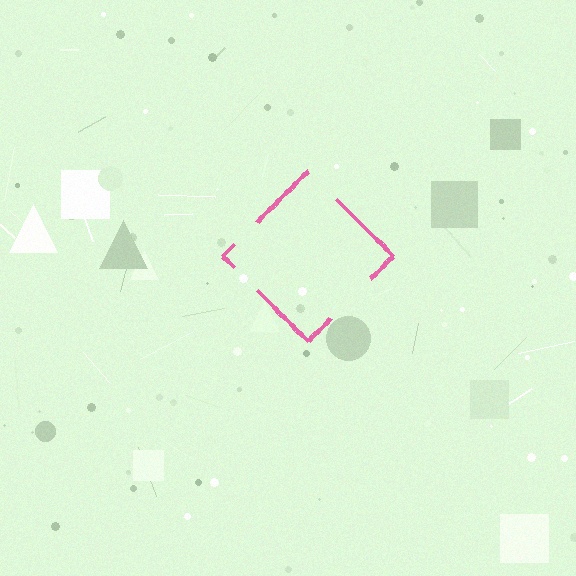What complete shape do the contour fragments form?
The contour fragments form a diamond.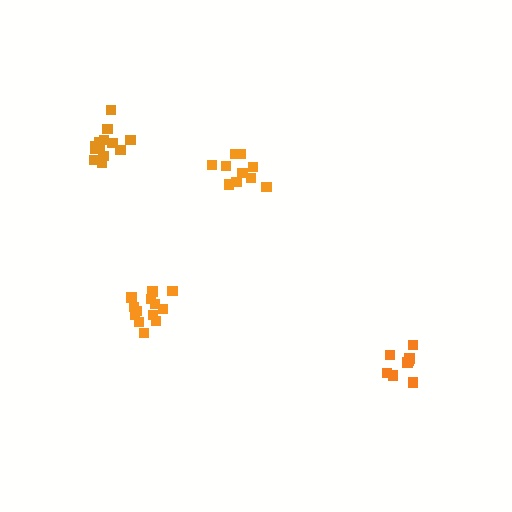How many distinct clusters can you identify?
There are 4 distinct clusters.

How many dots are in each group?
Group 1: 8 dots, Group 2: 13 dots, Group 3: 10 dots, Group 4: 13 dots (44 total).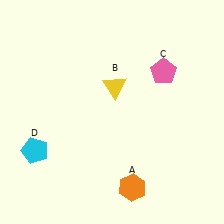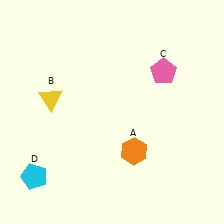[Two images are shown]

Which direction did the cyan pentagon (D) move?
The cyan pentagon (D) moved down.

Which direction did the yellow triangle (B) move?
The yellow triangle (B) moved left.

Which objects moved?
The objects that moved are: the orange hexagon (A), the yellow triangle (B), the cyan pentagon (D).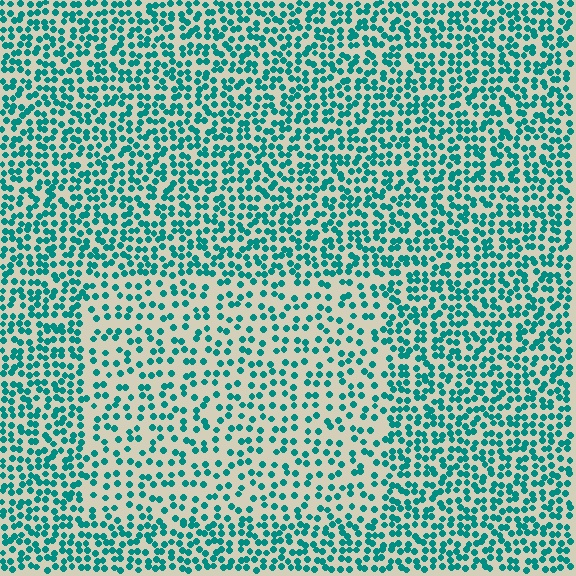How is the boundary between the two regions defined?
The boundary is defined by a change in element density (approximately 1.8x ratio). All elements are the same color, size, and shape.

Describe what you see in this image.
The image contains small teal elements arranged at two different densities. A rectangle-shaped region is visible where the elements are less densely packed than the surrounding area.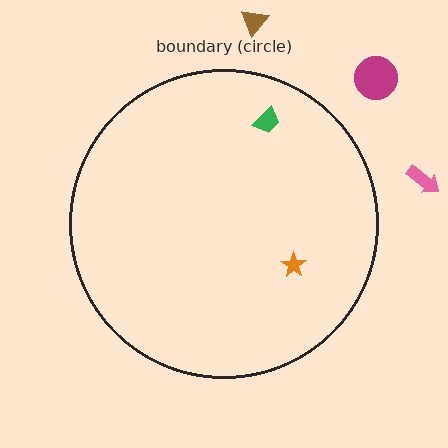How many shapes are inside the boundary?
2 inside, 3 outside.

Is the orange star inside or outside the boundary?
Inside.